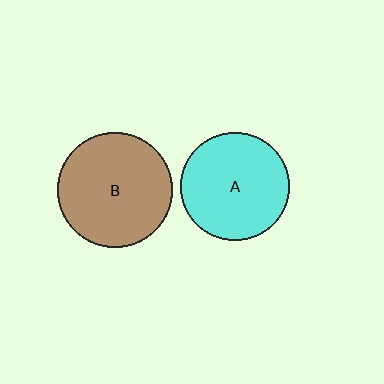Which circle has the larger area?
Circle B (brown).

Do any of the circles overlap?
No, none of the circles overlap.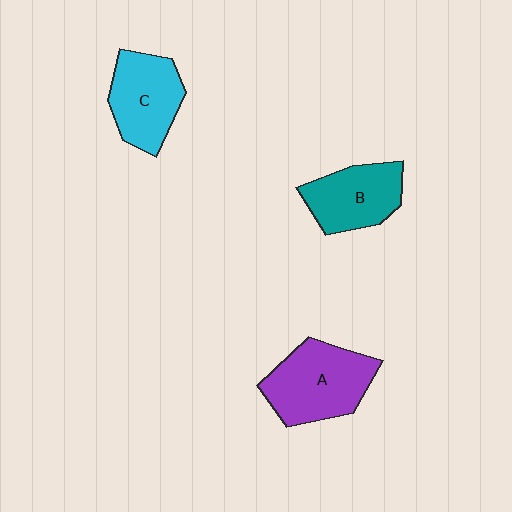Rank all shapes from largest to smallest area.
From largest to smallest: A (purple), C (cyan), B (teal).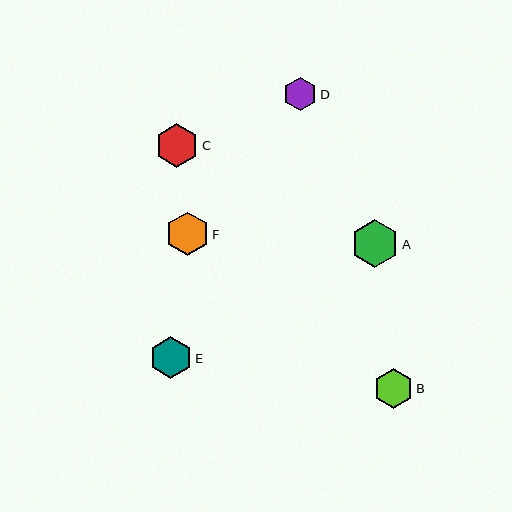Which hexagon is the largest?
Hexagon A is the largest with a size of approximately 48 pixels.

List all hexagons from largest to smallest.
From largest to smallest: A, C, F, E, B, D.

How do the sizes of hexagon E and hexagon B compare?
Hexagon E and hexagon B are approximately the same size.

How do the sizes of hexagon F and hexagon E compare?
Hexagon F and hexagon E are approximately the same size.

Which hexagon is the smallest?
Hexagon D is the smallest with a size of approximately 33 pixels.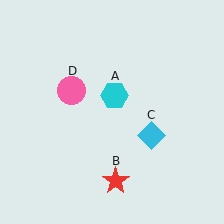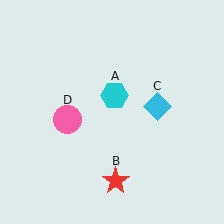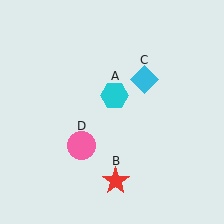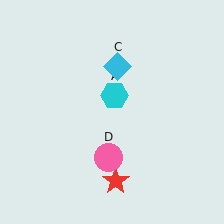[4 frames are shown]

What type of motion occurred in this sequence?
The cyan diamond (object C), pink circle (object D) rotated counterclockwise around the center of the scene.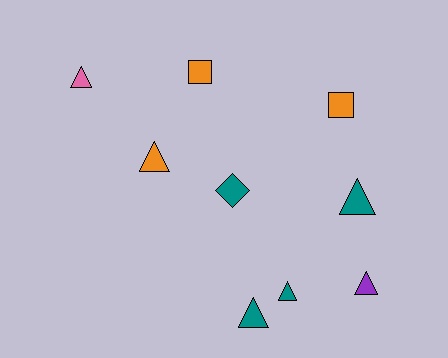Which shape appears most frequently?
Triangle, with 6 objects.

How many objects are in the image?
There are 9 objects.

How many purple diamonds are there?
There are no purple diamonds.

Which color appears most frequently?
Teal, with 4 objects.